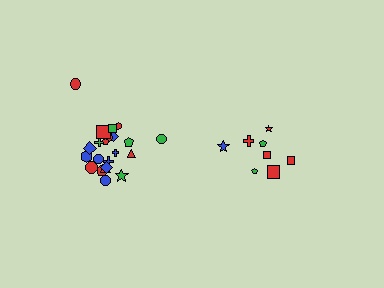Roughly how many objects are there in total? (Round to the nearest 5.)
Roughly 30 objects in total.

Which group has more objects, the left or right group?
The left group.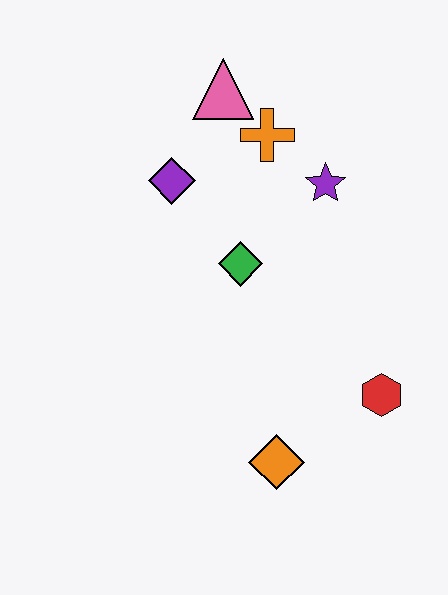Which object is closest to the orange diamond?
The red hexagon is closest to the orange diamond.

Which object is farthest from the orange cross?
The orange diamond is farthest from the orange cross.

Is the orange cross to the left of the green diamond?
No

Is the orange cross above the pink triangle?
No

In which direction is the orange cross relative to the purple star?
The orange cross is to the left of the purple star.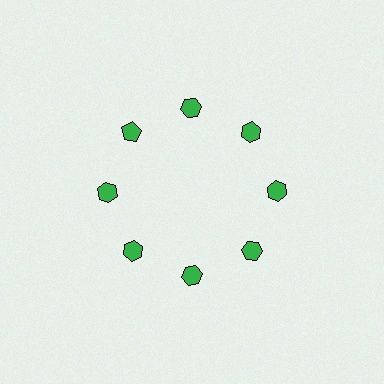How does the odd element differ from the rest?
It has a different shape: pentagon instead of hexagon.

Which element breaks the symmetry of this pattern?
The green pentagon at roughly the 10 o'clock position breaks the symmetry. All other shapes are green hexagons.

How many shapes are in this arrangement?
There are 8 shapes arranged in a ring pattern.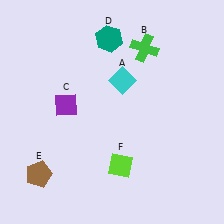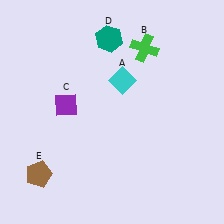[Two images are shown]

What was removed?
The lime diamond (F) was removed in Image 2.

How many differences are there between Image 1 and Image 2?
There is 1 difference between the two images.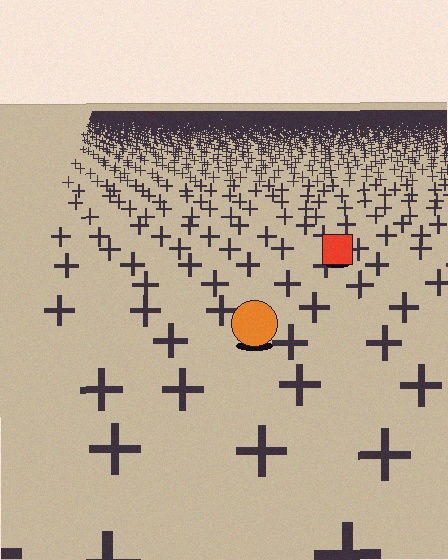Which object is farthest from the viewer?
The red square is farthest from the viewer. It appears smaller and the ground texture around it is denser.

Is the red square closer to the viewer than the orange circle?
No. The orange circle is closer — you can tell from the texture gradient: the ground texture is coarser near it.